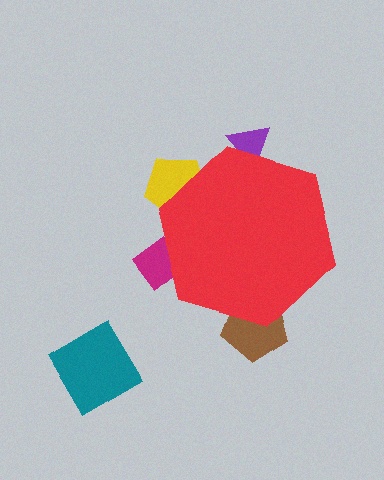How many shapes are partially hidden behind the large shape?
4 shapes are partially hidden.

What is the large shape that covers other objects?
A red hexagon.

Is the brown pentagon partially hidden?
Yes, the brown pentagon is partially hidden behind the red hexagon.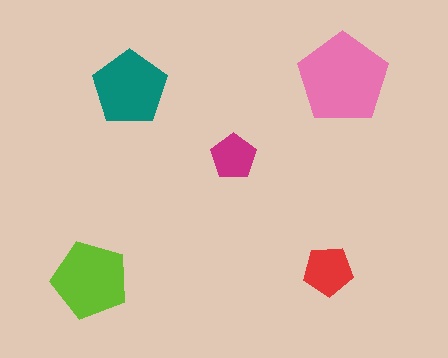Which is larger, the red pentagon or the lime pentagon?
The lime one.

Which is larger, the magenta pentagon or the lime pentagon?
The lime one.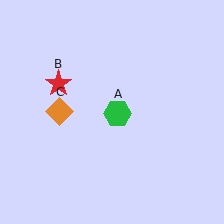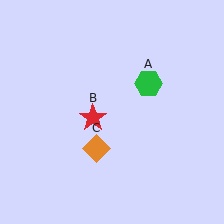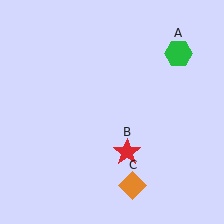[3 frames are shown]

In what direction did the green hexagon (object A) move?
The green hexagon (object A) moved up and to the right.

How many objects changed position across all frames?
3 objects changed position: green hexagon (object A), red star (object B), orange diamond (object C).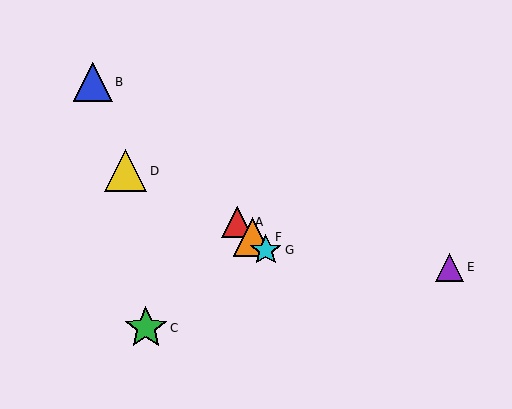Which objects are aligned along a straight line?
Objects A, B, F, G are aligned along a straight line.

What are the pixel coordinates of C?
Object C is at (146, 328).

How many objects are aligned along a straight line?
4 objects (A, B, F, G) are aligned along a straight line.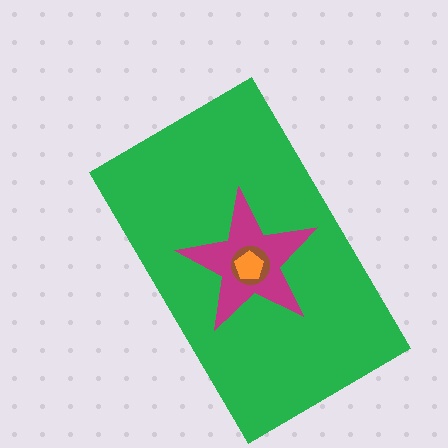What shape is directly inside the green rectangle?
The magenta star.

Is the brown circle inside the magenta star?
Yes.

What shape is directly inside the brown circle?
The orange pentagon.